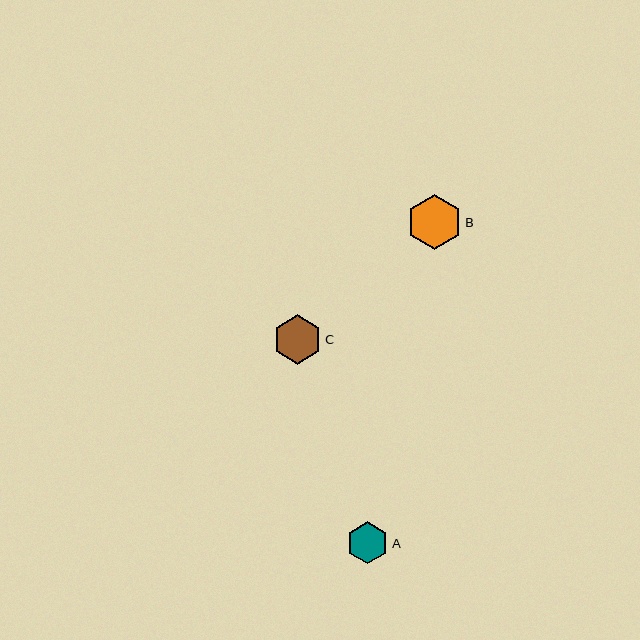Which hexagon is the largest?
Hexagon B is the largest with a size of approximately 55 pixels.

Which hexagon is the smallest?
Hexagon A is the smallest with a size of approximately 42 pixels.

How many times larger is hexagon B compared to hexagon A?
Hexagon B is approximately 1.3 times the size of hexagon A.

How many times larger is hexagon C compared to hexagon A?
Hexagon C is approximately 1.2 times the size of hexagon A.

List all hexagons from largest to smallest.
From largest to smallest: B, C, A.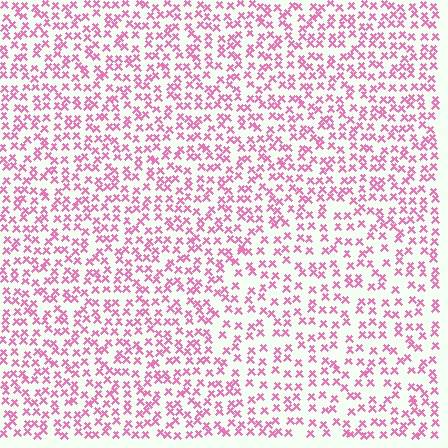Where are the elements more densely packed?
The elements are more densely packed outside the circle boundary.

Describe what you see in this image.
The image contains small pink elements arranged at two different densities. A circle-shaped region is visible where the elements are less densely packed than the surrounding area.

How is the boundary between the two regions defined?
The boundary is defined by a change in element density (approximately 1.4x ratio). All elements are the same color, size, and shape.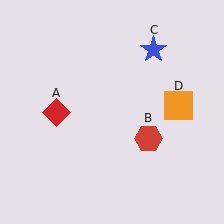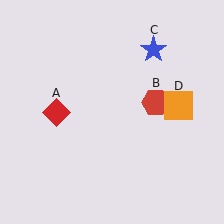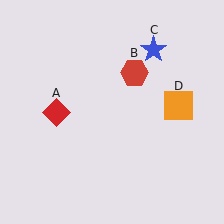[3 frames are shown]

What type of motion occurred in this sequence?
The red hexagon (object B) rotated counterclockwise around the center of the scene.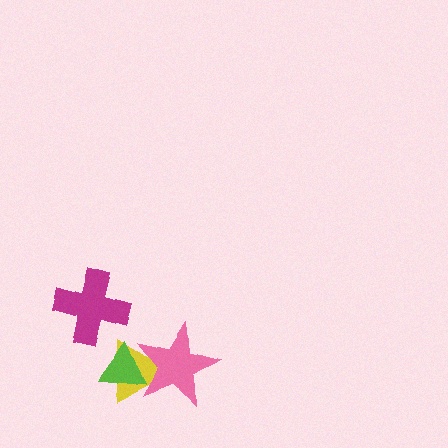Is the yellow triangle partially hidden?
Yes, it is partially covered by another shape.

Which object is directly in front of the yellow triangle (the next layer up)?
The lime triangle is directly in front of the yellow triangle.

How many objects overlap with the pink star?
2 objects overlap with the pink star.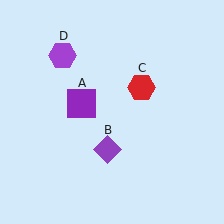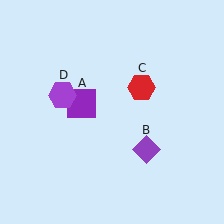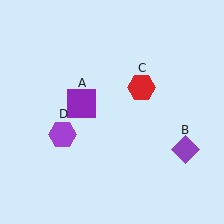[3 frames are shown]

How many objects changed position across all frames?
2 objects changed position: purple diamond (object B), purple hexagon (object D).